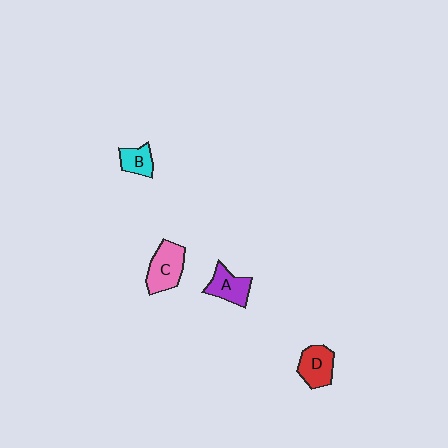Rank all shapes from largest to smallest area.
From largest to smallest: C (pink), D (red), A (purple), B (cyan).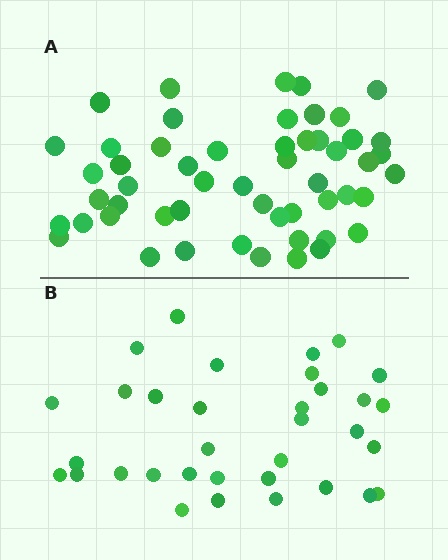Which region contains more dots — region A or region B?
Region A (the top region) has more dots.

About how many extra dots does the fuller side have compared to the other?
Region A has approximately 20 more dots than region B.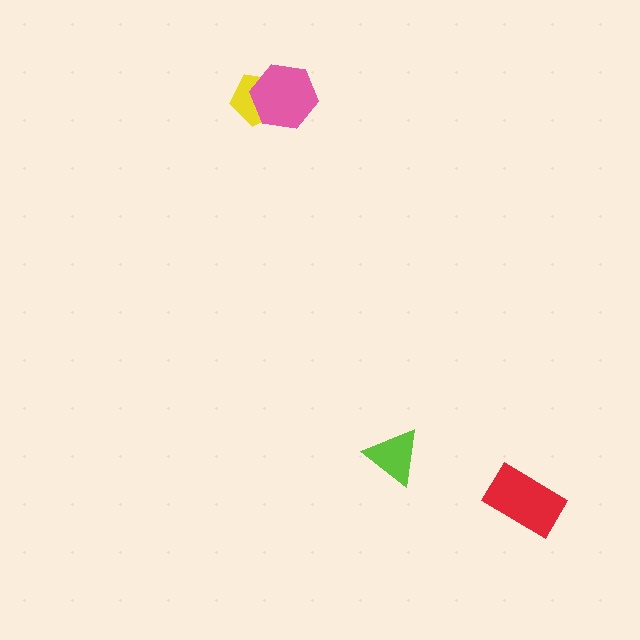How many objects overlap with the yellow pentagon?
1 object overlaps with the yellow pentagon.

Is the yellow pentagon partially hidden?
Yes, it is partially covered by another shape.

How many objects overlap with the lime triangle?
0 objects overlap with the lime triangle.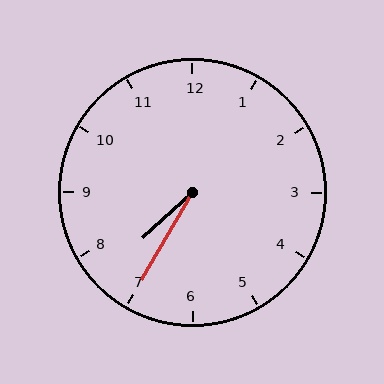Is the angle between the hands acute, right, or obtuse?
It is acute.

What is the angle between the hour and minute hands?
Approximately 18 degrees.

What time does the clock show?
7:35.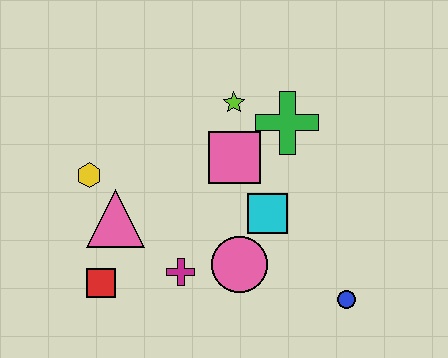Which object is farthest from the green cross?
The red square is farthest from the green cross.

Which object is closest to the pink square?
The lime star is closest to the pink square.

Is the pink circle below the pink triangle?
Yes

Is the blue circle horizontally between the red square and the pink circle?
No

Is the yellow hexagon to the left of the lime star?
Yes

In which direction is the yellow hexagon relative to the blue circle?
The yellow hexagon is to the left of the blue circle.